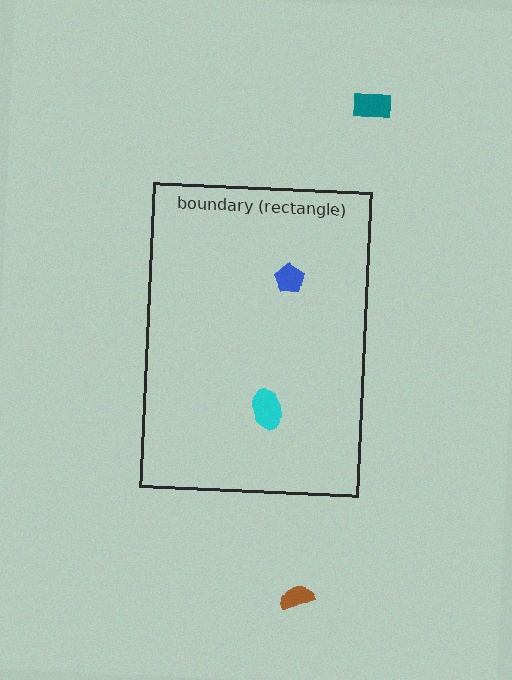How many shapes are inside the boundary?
2 inside, 2 outside.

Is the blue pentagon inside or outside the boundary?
Inside.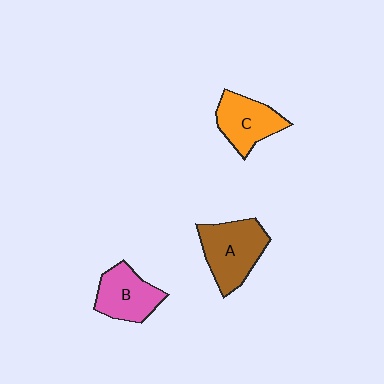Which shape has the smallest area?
Shape B (pink).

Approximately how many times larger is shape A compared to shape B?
Approximately 1.3 times.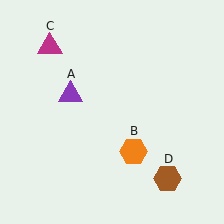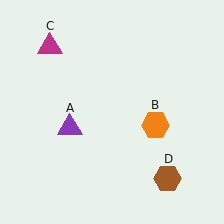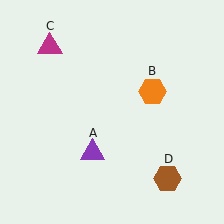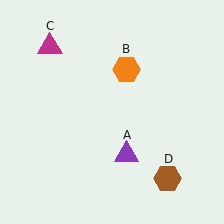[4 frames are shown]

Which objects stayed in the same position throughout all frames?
Magenta triangle (object C) and brown hexagon (object D) remained stationary.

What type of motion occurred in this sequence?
The purple triangle (object A), orange hexagon (object B) rotated counterclockwise around the center of the scene.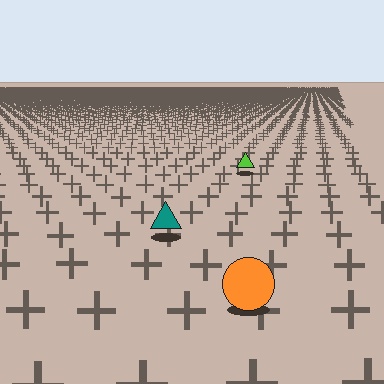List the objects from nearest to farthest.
From nearest to farthest: the orange circle, the teal triangle, the lime triangle.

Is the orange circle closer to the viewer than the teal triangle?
Yes. The orange circle is closer — you can tell from the texture gradient: the ground texture is coarser near it.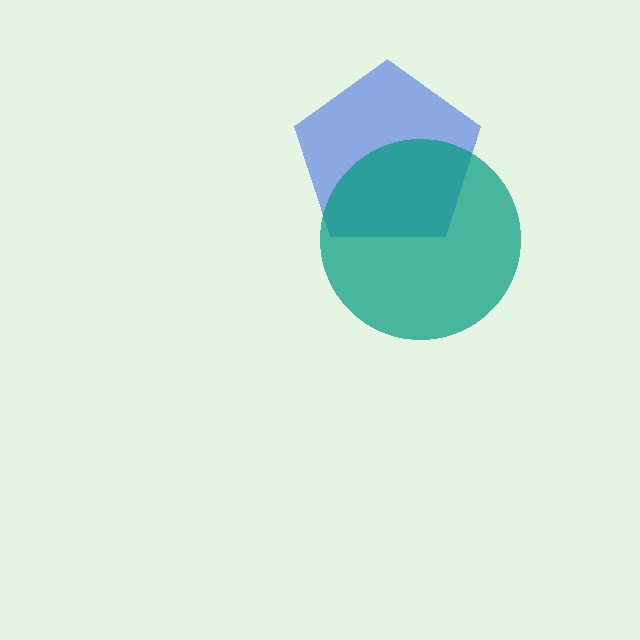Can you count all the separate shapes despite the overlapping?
Yes, there are 2 separate shapes.